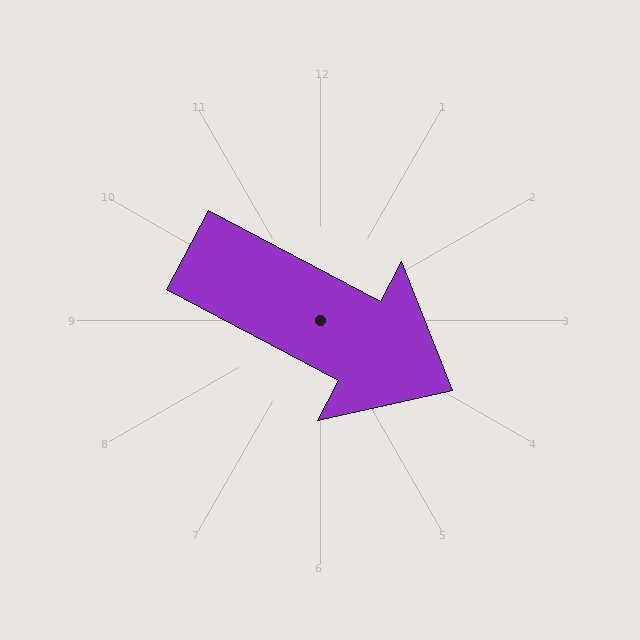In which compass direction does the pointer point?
Southeast.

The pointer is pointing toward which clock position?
Roughly 4 o'clock.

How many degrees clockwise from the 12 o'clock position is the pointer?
Approximately 118 degrees.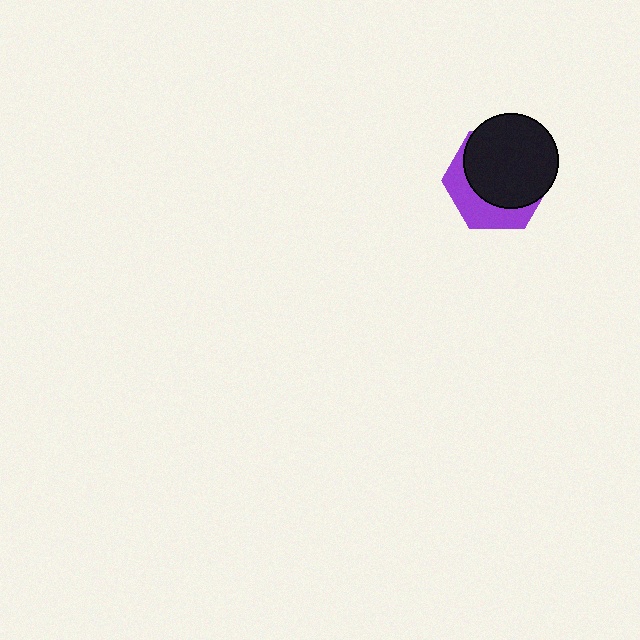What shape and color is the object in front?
The object in front is a black circle.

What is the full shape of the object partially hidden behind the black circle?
The partially hidden object is a purple hexagon.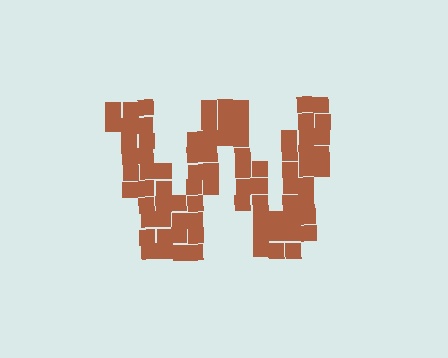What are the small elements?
The small elements are squares.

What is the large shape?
The large shape is the letter W.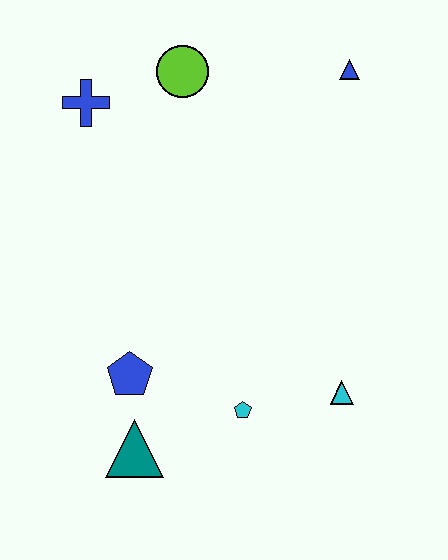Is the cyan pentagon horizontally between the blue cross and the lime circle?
No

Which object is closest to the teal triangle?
The blue pentagon is closest to the teal triangle.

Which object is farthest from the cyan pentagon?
The blue triangle is farthest from the cyan pentagon.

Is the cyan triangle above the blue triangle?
No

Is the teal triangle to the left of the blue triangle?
Yes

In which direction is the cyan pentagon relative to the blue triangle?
The cyan pentagon is below the blue triangle.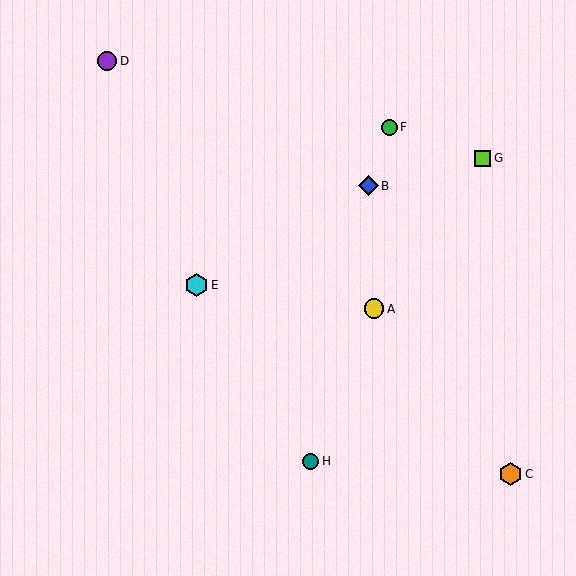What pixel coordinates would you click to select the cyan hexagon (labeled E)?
Click at (197, 285) to select the cyan hexagon E.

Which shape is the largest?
The cyan hexagon (labeled E) is the largest.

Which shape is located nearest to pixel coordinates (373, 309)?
The yellow circle (labeled A) at (374, 309) is nearest to that location.